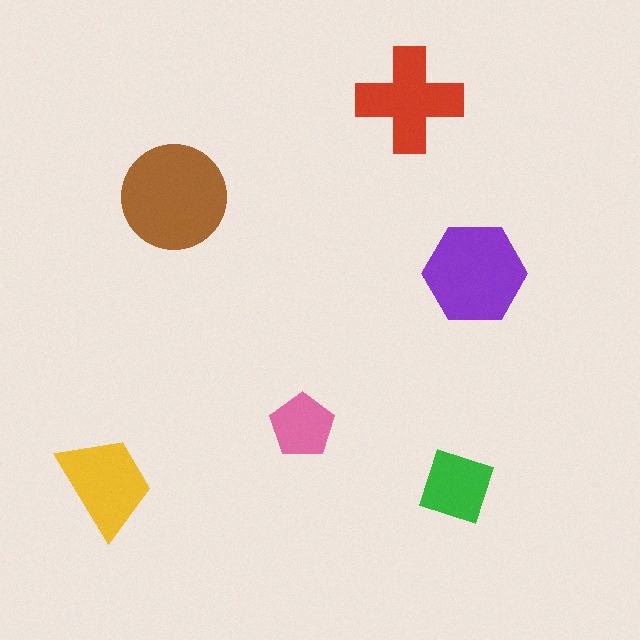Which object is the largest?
The brown circle.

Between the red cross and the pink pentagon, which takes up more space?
The red cross.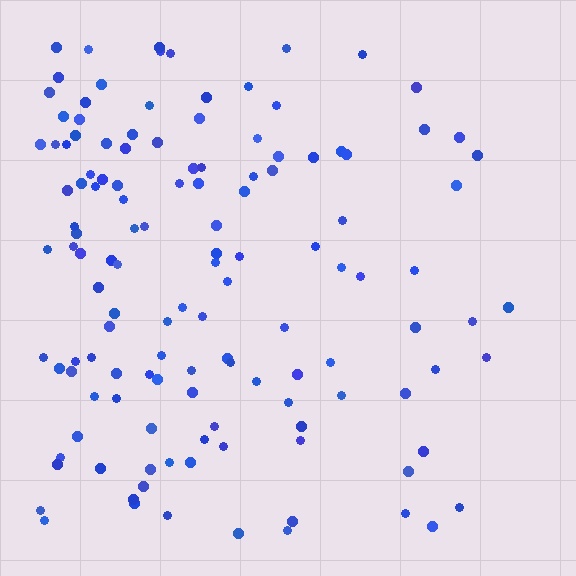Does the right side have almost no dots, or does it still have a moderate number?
Still a moderate number, just noticeably fewer than the left.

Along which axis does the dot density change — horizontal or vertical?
Horizontal.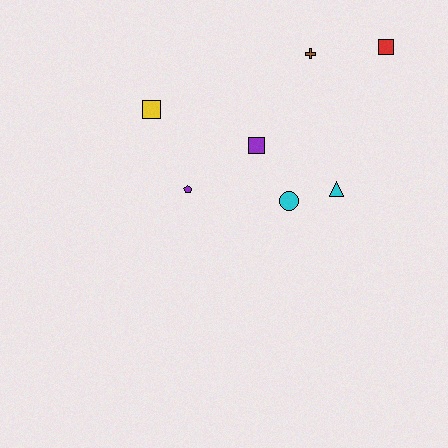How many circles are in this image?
There is 1 circle.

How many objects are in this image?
There are 7 objects.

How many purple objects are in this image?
There are 2 purple objects.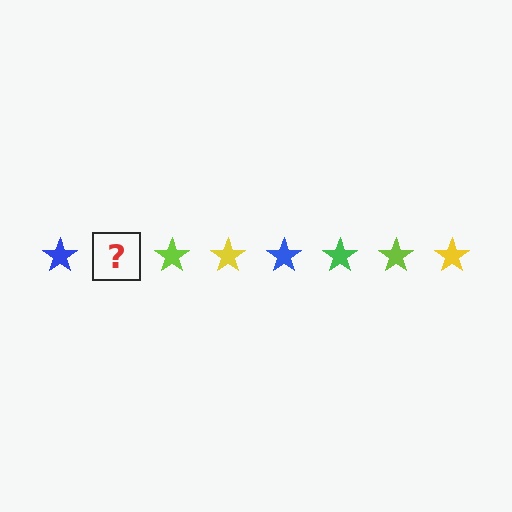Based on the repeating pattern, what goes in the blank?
The blank should be a green star.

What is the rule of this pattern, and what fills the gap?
The rule is that the pattern cycles through blue, green, lime, yellow stars. The gap should be filled with a green star.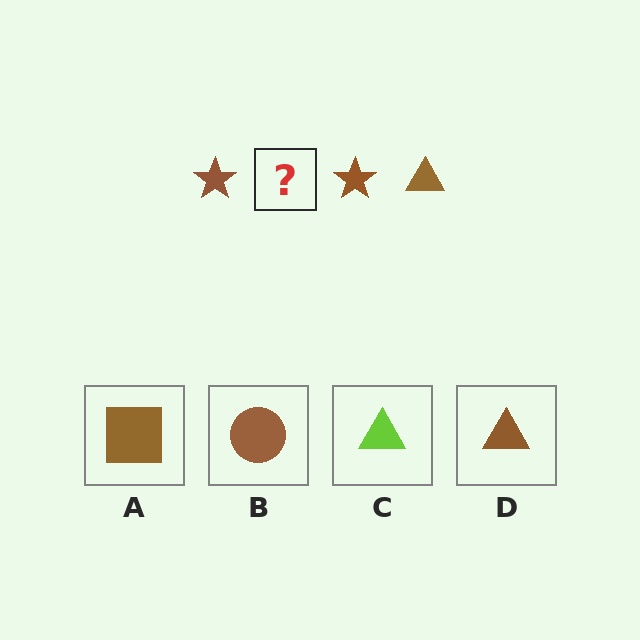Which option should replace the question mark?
Option D.